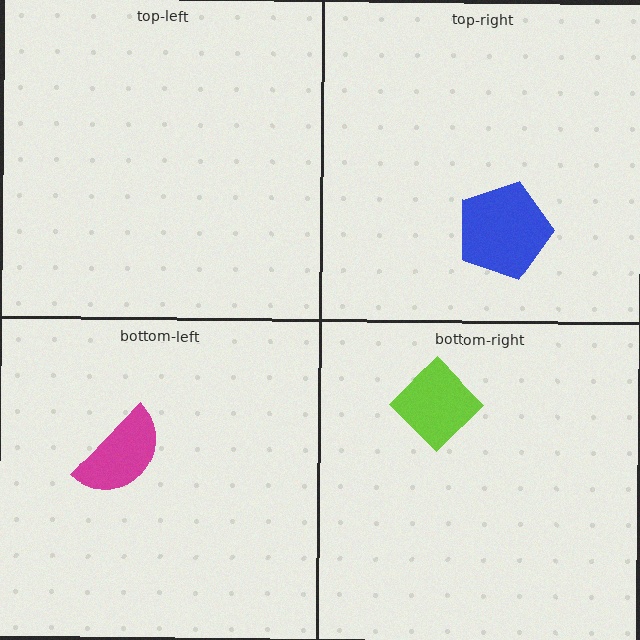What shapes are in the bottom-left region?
The magenta semicircle.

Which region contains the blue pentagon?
The top-right region.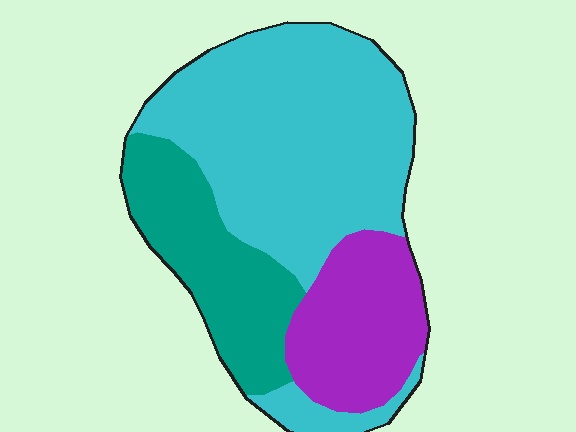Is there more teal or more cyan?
Cyan.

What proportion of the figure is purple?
Purple takes up about one fifth (1/5) of the figure.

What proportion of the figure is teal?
Teal covers roughly 25% of the figure.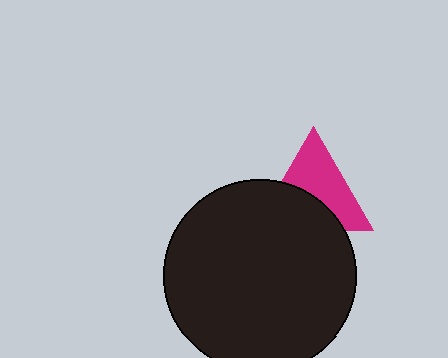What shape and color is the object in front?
The object in front is a black circle.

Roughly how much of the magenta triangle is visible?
About half of it is visible (roughly 56%).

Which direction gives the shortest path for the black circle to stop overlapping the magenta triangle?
Moving down gives the shortest separation.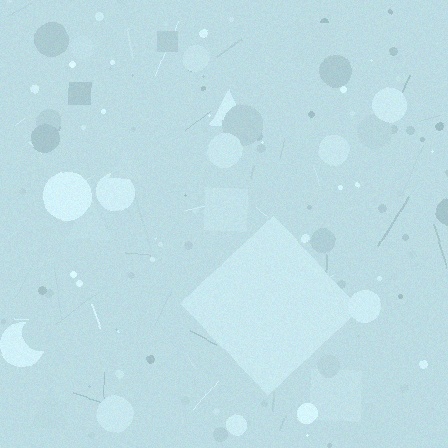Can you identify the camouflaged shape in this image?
The camouflaged shape is a diamond.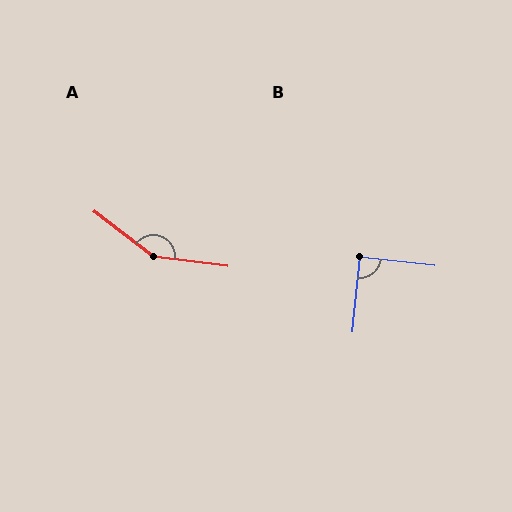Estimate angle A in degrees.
Approximately 149 degrees.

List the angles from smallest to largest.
B (89°), A (149°).